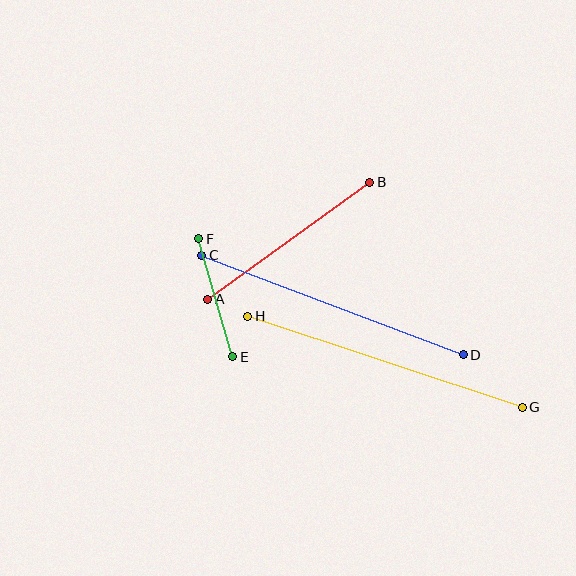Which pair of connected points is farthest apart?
Points G and H are farthest apart.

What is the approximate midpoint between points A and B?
The midpoint is at approximately (289, 241) pixels.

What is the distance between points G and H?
The distance is approximately 289 pixels.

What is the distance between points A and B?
The distance is approximately 200 pixels.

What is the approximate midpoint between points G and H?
The midpoint is at approximately (385, 362) pixels.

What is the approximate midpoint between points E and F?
The midpoint is at approximately (216, 298) pixels.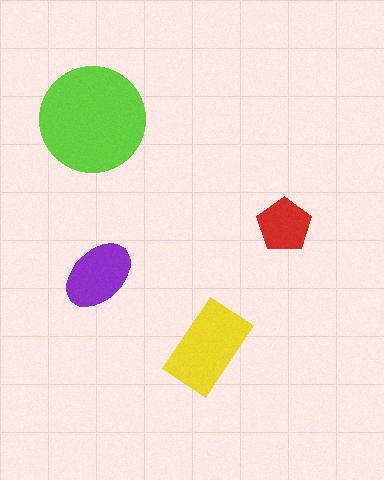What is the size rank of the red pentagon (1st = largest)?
4th.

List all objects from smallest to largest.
The red pentagon, the purple ellipse, the yellow rectangle, the lime circle.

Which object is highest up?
The lime circle is topmost.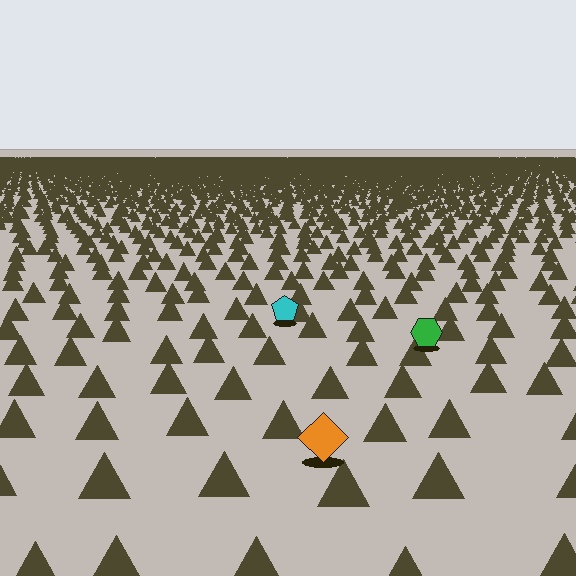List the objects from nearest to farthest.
From nearest to farthest: the orange diamond, the green hexagon, the cyan pentagon.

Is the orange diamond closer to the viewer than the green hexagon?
Yes. The orange diamond is closer — you can tell from the texture gradient: the ground texture is coarser near it.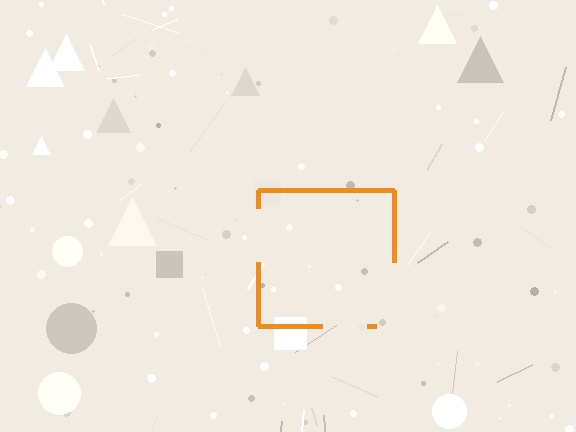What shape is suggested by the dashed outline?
The dashed outline suggests a square.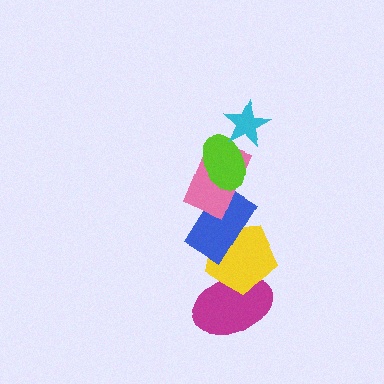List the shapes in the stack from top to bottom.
From top to bottom: the cyan star, the lime ellipse, the pink rectangle, the blue rectangle, the yellow pentagon, the magenta ellipse.